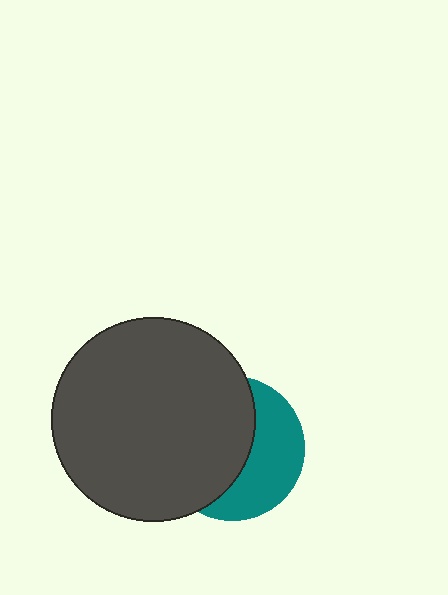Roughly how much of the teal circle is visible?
A small part of it is visible (roughly 42%).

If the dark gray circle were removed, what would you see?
You would see the complete teal circle.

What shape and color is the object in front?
The object in front is a dark gray circle.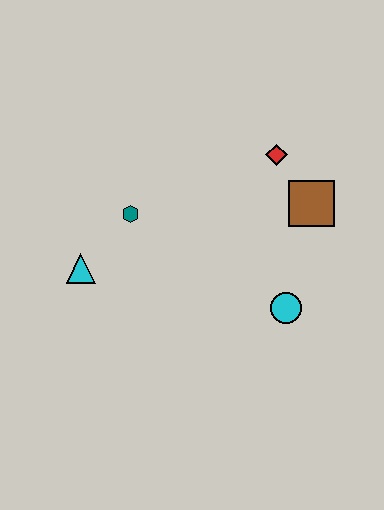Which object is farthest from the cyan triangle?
The brown square is farthest from the cyan triangle.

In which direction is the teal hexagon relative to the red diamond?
The teal hexagon is to the left of the red diamond.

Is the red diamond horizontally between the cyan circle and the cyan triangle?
Yes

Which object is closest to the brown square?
The red diamond is closest to the brown square.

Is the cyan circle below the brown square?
Yes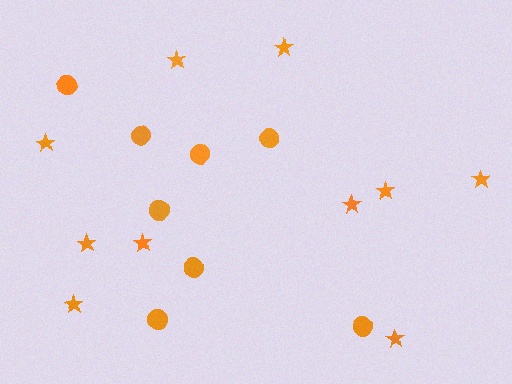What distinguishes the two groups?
There are 2 groups: one group of stars (10) and one group of circles (8).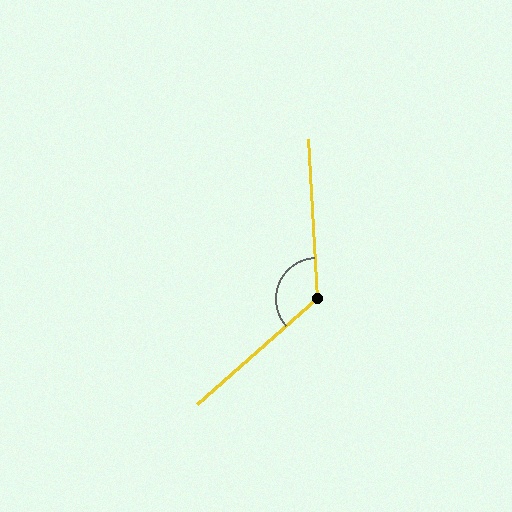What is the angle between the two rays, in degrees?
Approximately 128 degrees.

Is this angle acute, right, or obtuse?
It is obtuse.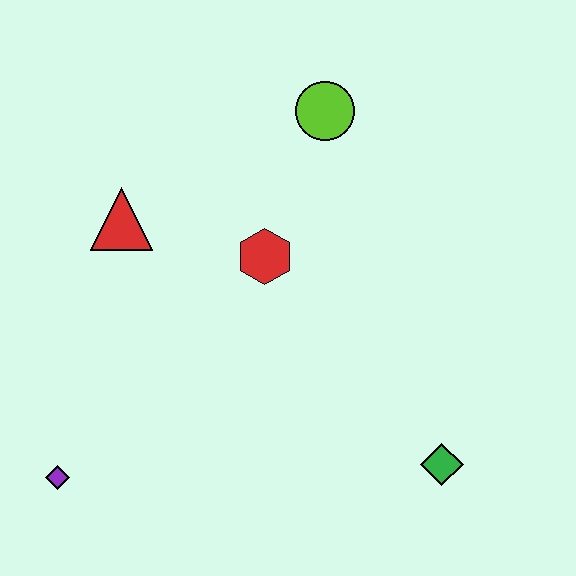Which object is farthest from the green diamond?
The red triangle is farthest from the green diamond.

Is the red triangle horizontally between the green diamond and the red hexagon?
No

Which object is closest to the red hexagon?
The red triangle is closest to the red hexagon.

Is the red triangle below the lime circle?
Yes